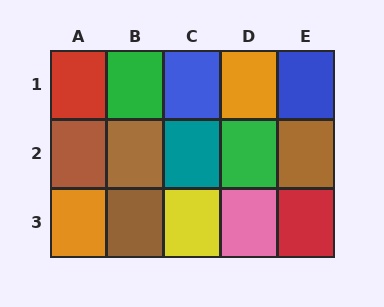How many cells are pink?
1 cell is pink.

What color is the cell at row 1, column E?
Blue.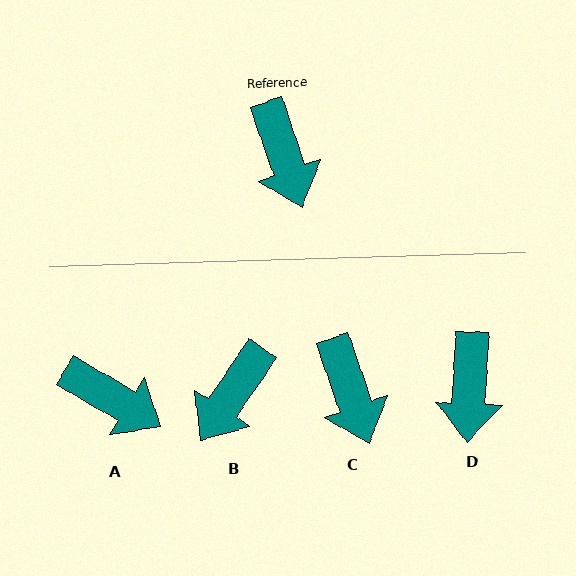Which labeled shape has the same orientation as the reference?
C.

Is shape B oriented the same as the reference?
No, it is off by about 53 degrees.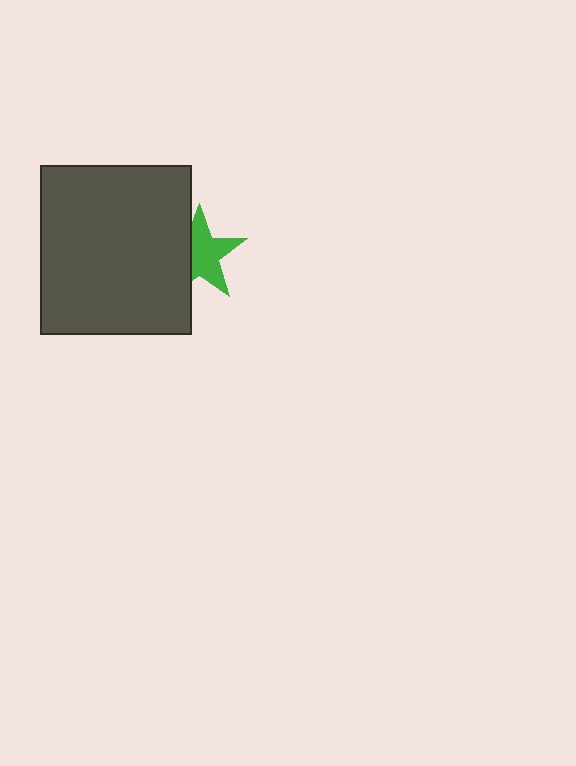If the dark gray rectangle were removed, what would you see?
You would see the complete green star.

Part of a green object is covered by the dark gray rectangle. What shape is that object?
It is a star.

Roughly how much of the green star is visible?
About half of it is visible (roughly 65%).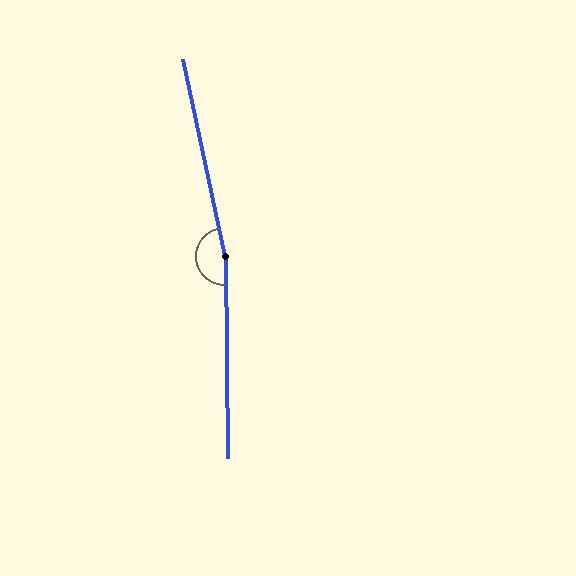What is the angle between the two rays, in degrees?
Approximately 169 degrees.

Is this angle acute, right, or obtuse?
It is obtuse.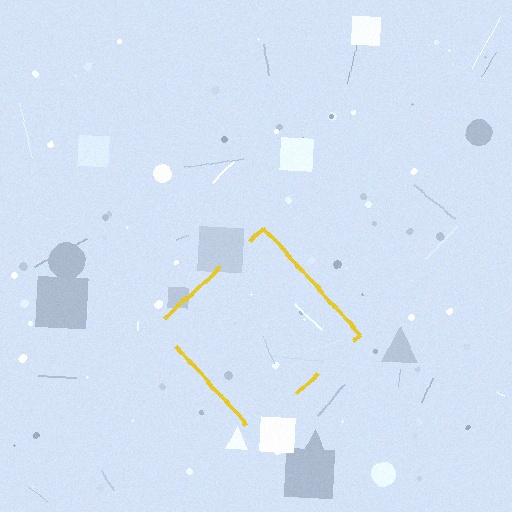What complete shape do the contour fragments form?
The contour fragments form a diamond.